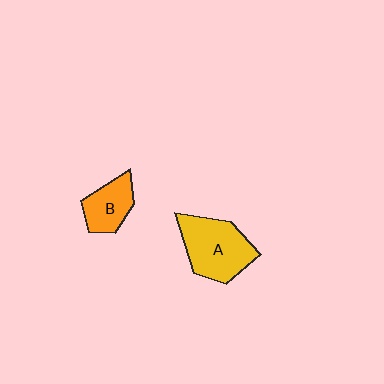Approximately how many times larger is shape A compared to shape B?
Approximately 1.7 times.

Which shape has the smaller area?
Shape B (orange).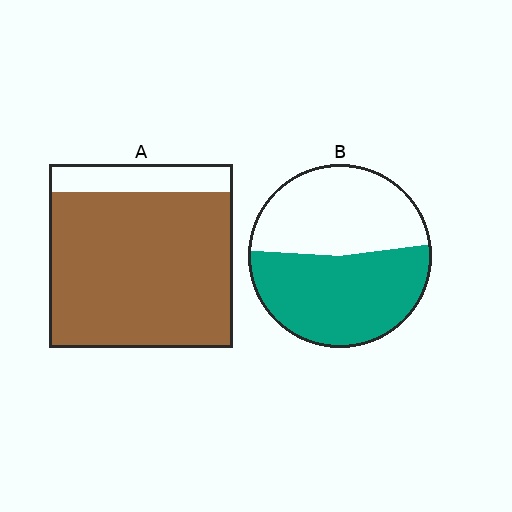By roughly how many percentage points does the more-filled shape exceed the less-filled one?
By roughly 30 percentage points (A over B).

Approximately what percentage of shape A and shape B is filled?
A is approximately 85% and B is approximately 55%.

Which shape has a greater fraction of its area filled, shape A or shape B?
Shape A.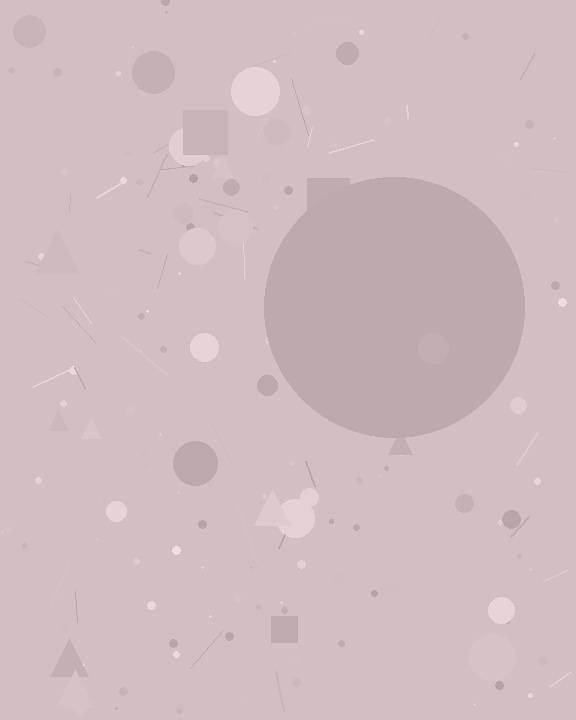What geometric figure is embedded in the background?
A circle is embedded in the background.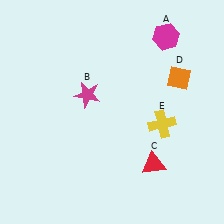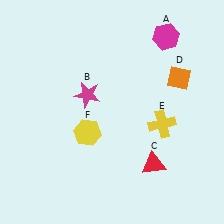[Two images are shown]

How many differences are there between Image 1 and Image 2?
There is 1 difference between the two images.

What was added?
A yellow hexagon (F) was added in Image 2.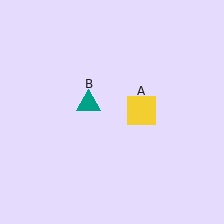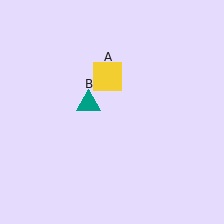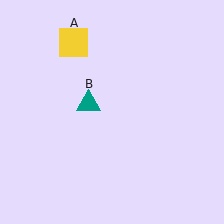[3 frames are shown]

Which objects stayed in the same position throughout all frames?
Teal triangle (object B) remained stationary.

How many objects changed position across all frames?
1 object changed position: yellow square (object A).